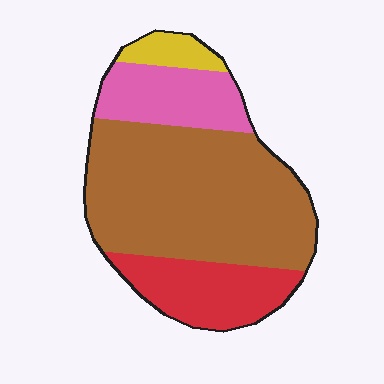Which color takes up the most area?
Brown, at roughly 55%.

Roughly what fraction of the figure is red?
Red takes up about one fifth (1/5) of the figure.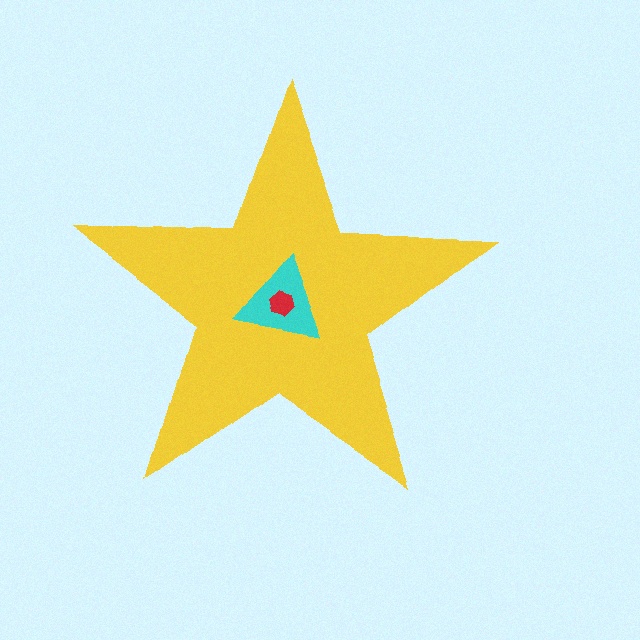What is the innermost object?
The red hexagon.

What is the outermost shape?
The yellow star.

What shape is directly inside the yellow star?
The cyan triangle.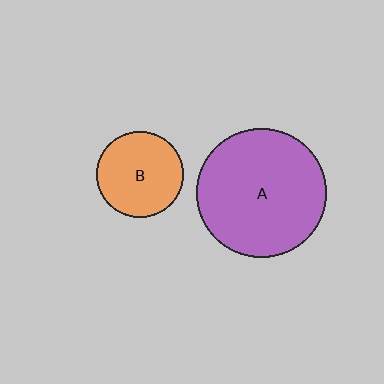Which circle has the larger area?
Circle A (purple).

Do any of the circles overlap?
No, none of the circles overlap.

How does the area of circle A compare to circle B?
Approximately 2.2 times.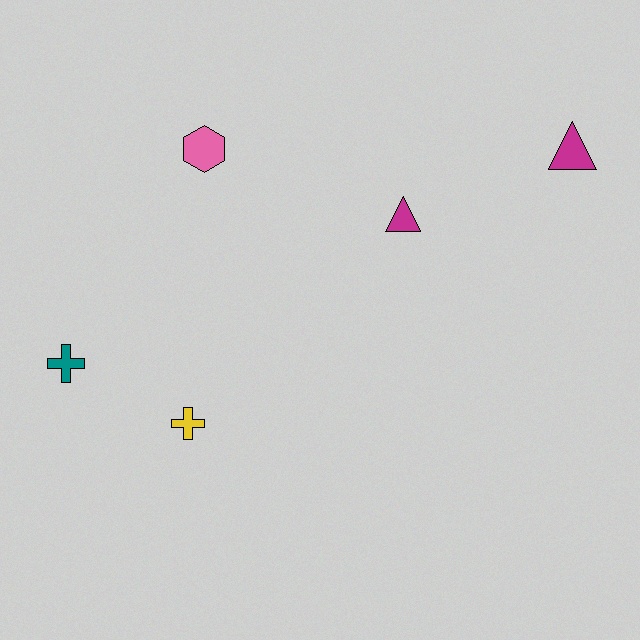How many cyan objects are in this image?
There are no cyan objects.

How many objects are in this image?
There are 5 objects.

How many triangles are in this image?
There are 2 triangles.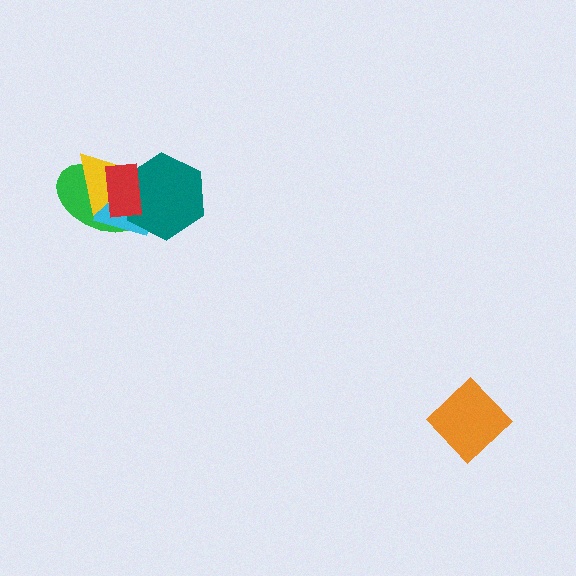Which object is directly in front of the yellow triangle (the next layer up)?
The teal hexagon is directly in front of the yellow triangle.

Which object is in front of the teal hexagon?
The red rectangle is in front of the teal hexagon.